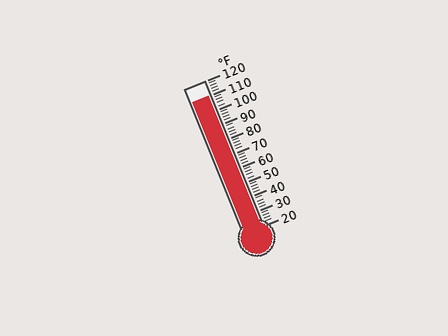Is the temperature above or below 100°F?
The temperature is above 100°F.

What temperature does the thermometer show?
The thermometer shows approximately 110°F.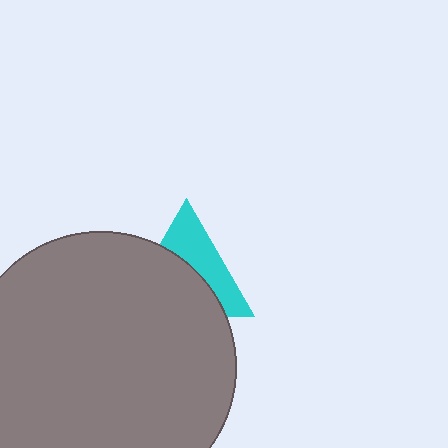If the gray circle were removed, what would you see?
You would see the complete cyan triangle.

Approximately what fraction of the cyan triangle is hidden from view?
Roughly 56% of the cyan triangle is hidden behind the gray circle.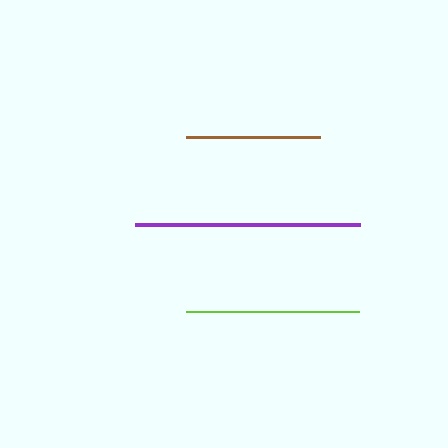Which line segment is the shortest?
The brown line is the shortest at approximately 134 pixels.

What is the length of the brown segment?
The brown segment is approximately 134 pixels long.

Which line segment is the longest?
The purple line is the longest at approximately 224 pixels.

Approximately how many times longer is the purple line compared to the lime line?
The purple line is approximately 1.3 times the length of the lime line.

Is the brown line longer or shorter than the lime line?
The lime line is longer than the brown line.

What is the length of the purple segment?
The purple segment is approximately 224 pixels long.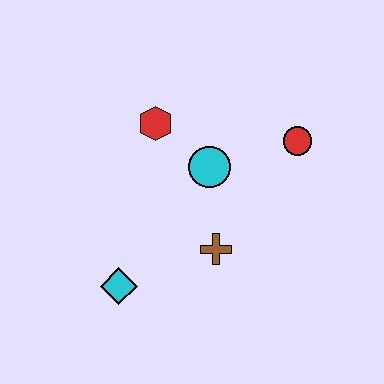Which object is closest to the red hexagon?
The cyan circle is closest to the red hexagon.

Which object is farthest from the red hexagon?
The cyan diamond is farthest from the red hexagon.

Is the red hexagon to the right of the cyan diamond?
Yes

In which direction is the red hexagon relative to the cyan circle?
The red hexagon is to the left of the cyan circle.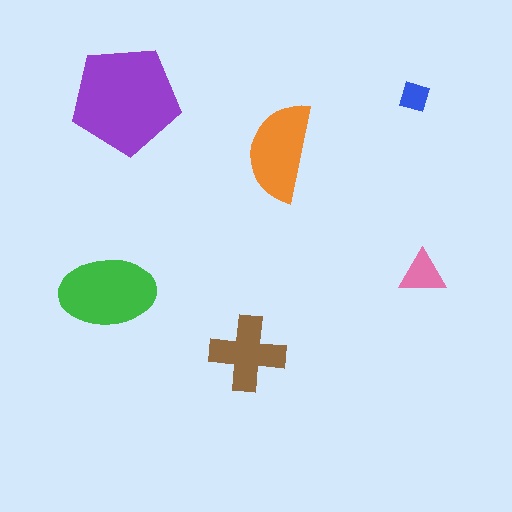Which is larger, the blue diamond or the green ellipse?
The green ellipse.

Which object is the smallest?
The blue diamond.